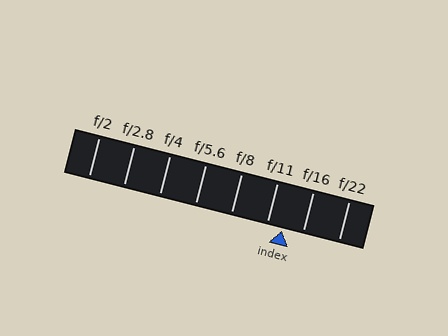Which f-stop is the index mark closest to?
The index mark is closest to f/11.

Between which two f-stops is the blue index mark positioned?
The index mark is between f/11 and f/16.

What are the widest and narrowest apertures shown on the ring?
The widest aperture shown is f/2 and the narrowest is f/22.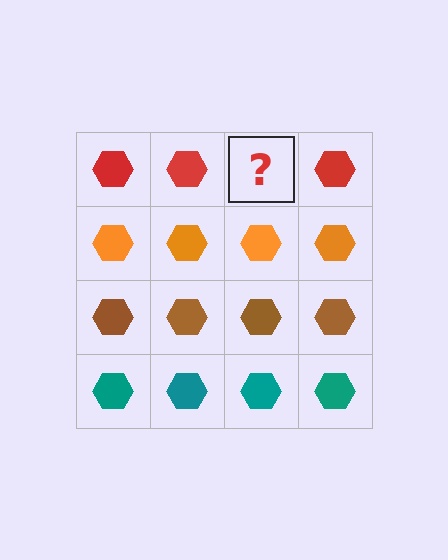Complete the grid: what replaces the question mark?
The question mark should be replaced with a red hexagon.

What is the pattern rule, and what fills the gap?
The rule is that each row has a consistent color. The gap should be filled with a red hexagon.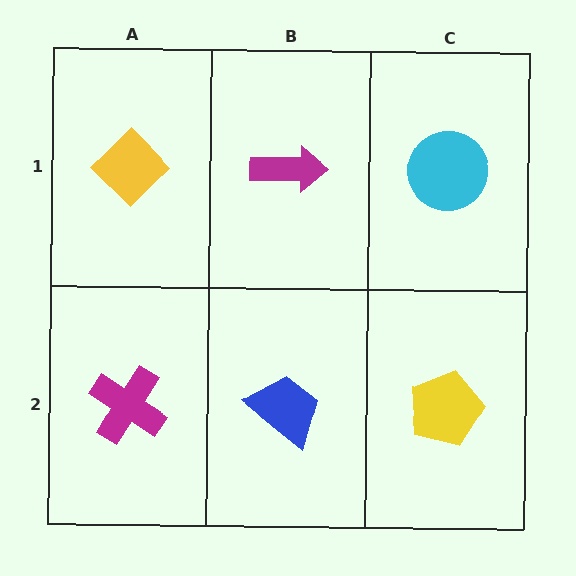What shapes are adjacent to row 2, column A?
A yellow diamond (row 1, column A), a blue trapezoid (row 2, column B).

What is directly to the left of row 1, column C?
A magenta arrow.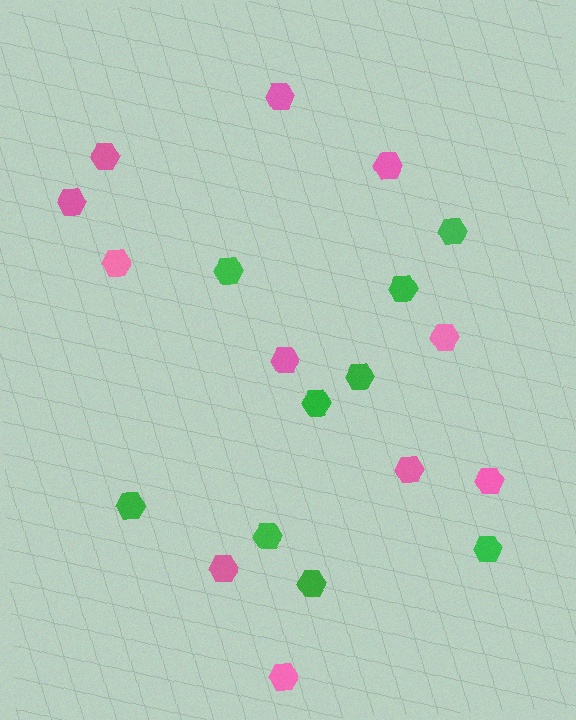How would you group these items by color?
There are 2 groups: one group of green hexagons (9) and one group of pink hexagons (11).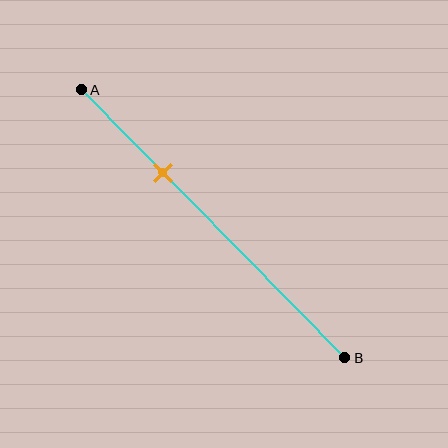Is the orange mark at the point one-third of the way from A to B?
Yes, the mark is approximately at the one-third point.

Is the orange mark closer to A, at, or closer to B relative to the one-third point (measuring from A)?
The orange mark is approximately at the one-third point of segment AB.